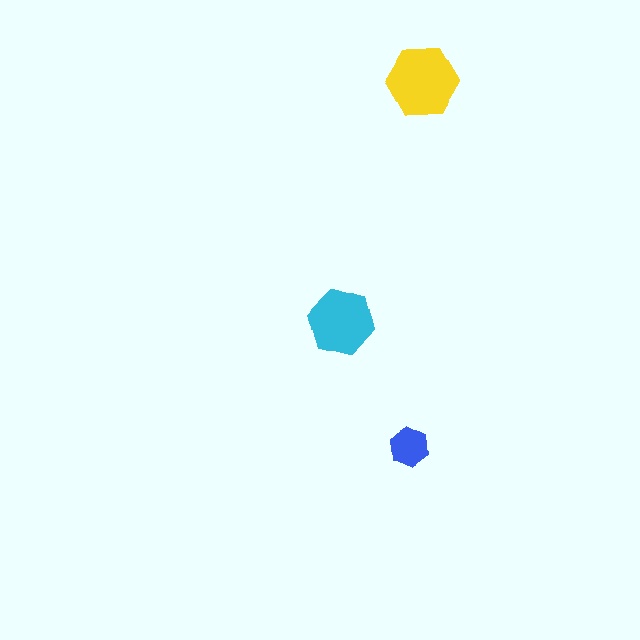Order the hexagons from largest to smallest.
the yellow one, the cyan one, the blue one.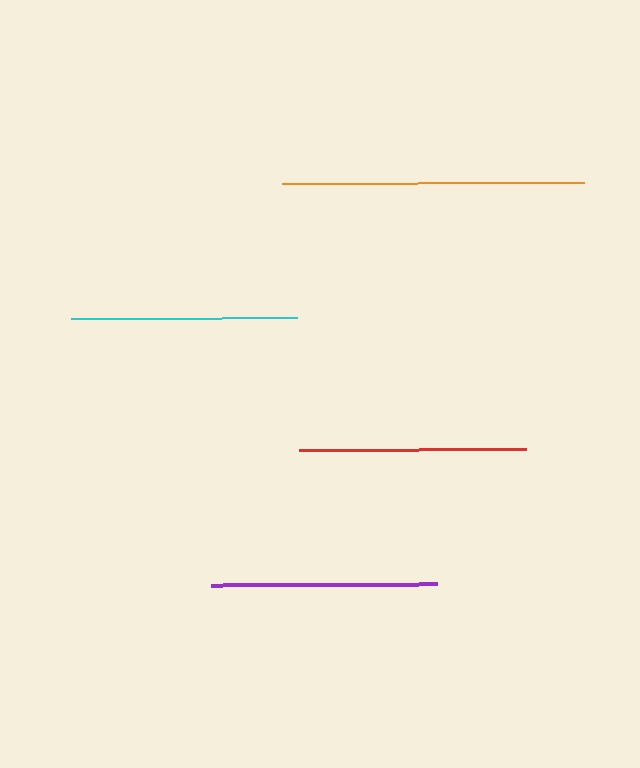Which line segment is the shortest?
The cyan line is the shortest at approximately 226 pixels.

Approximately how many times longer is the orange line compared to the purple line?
The orange line is approximately 1.3 times the length of the purple line.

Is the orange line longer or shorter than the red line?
The orange line is longer than the red line.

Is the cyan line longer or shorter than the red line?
The red line is longer than the cyan line.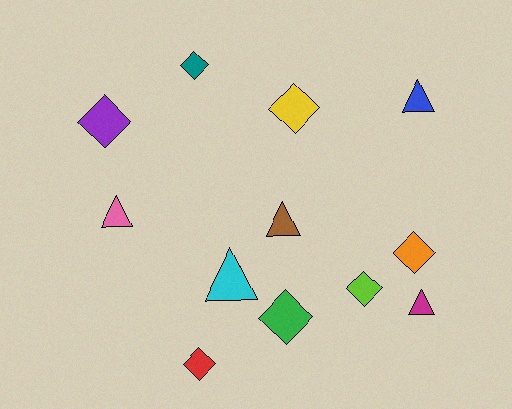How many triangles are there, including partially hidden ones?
There are 5 triangles.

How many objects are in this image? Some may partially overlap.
There are 12 objects.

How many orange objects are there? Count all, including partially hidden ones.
There is 1 orange object.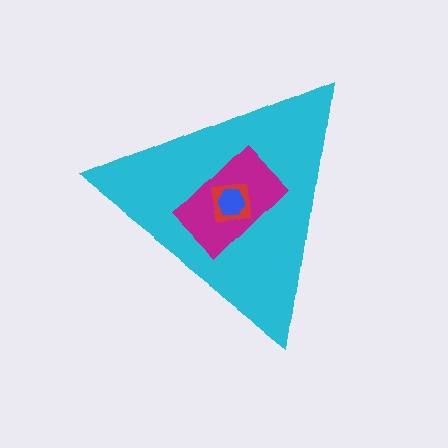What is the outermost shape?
The cyan triangle.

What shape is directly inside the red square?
The blue hexagon.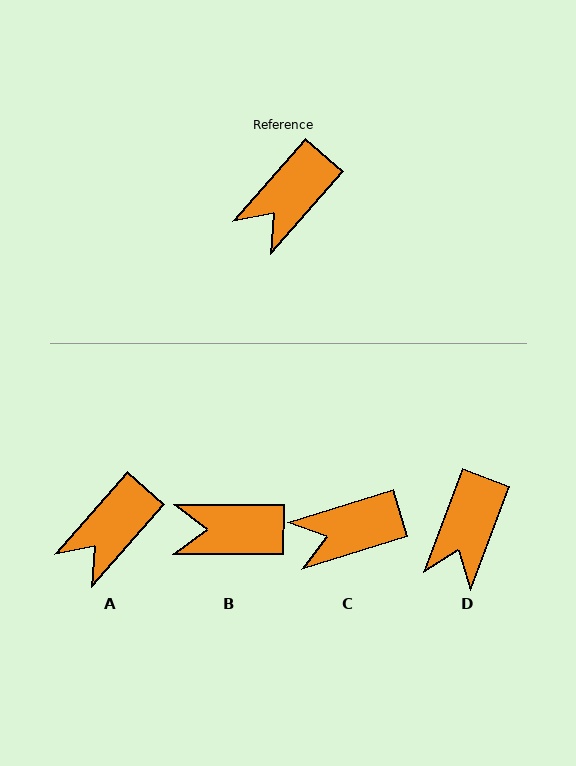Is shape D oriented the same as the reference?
No, it is off by about 21 degrees.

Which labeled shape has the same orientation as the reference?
A.